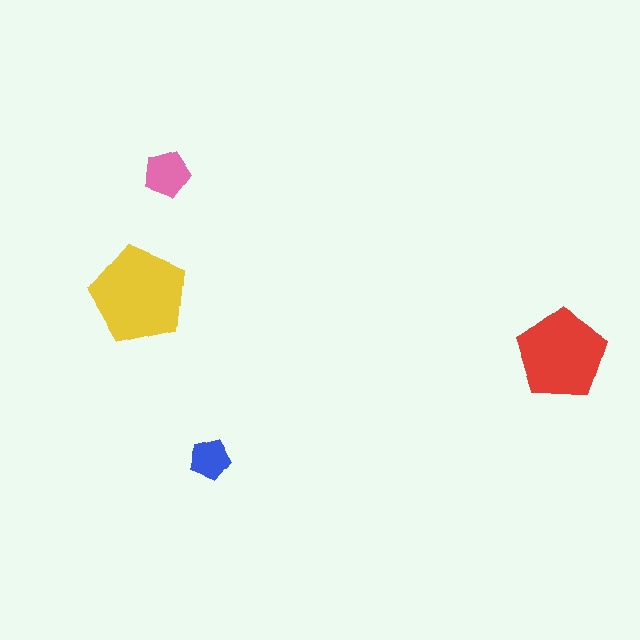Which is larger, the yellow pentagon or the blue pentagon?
The yellow one.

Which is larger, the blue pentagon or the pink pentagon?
The pink one.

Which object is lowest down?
The blue pentagon is bottommost.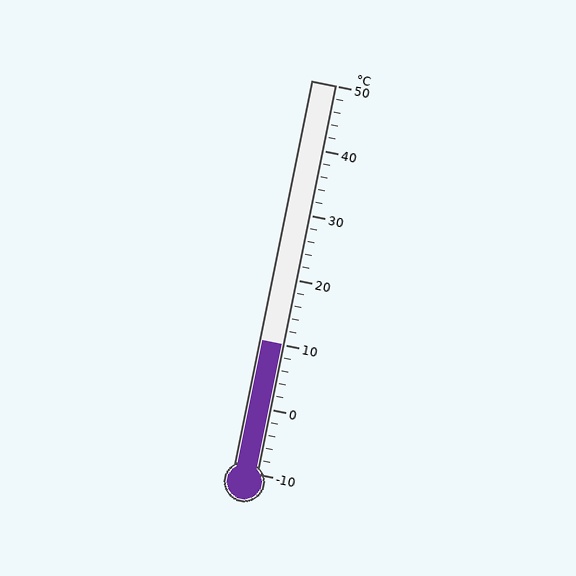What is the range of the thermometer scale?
The thermometer scale ranges from -10°C to 50°C.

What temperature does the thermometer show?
The thermometer shows approximately 10°C.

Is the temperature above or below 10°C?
The temperature is at 10°C.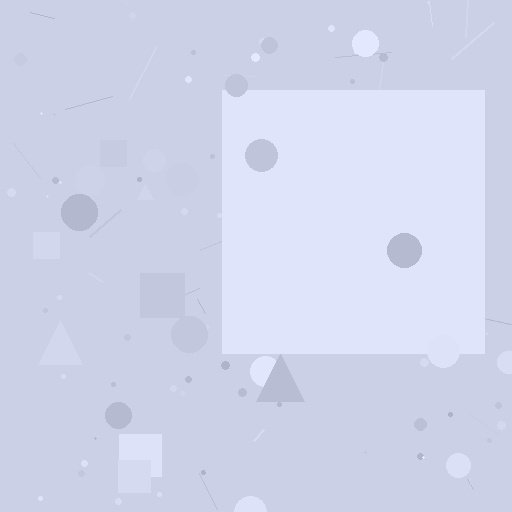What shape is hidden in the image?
A square is hidden in the image.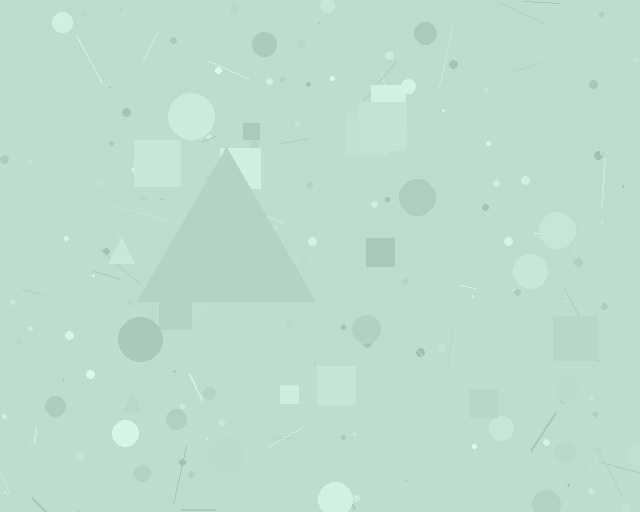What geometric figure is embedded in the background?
A triangle is embedded in the background.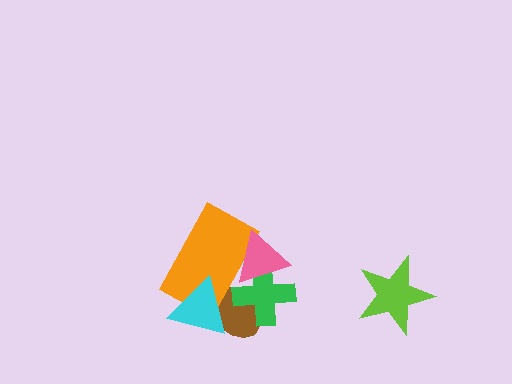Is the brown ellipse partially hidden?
Yes, it is partially covered by another shape.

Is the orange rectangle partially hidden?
Yes, it is partially covered by another shape.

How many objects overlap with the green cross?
3 objects overlap with the green cross.